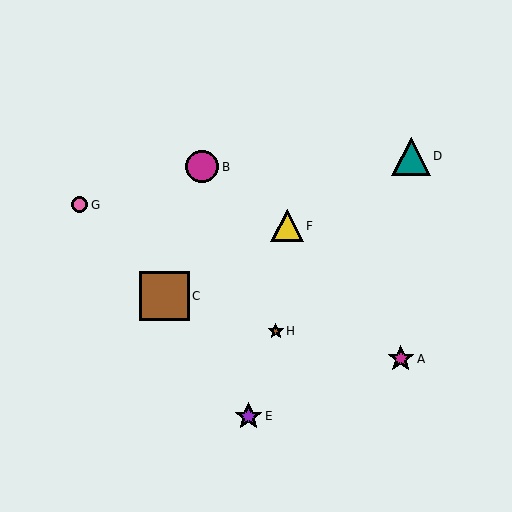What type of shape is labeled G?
Shape G is a pink circle.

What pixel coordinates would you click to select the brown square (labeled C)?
Click at (165, 296) to select the brown square C.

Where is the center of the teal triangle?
The center of the teal triangle is at (411, 156).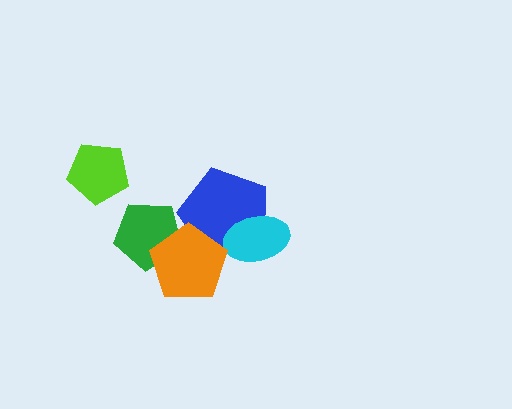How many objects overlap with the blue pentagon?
2 objects overlap with the blue pentagon.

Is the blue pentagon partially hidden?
Yes, it is partially covered by another shape.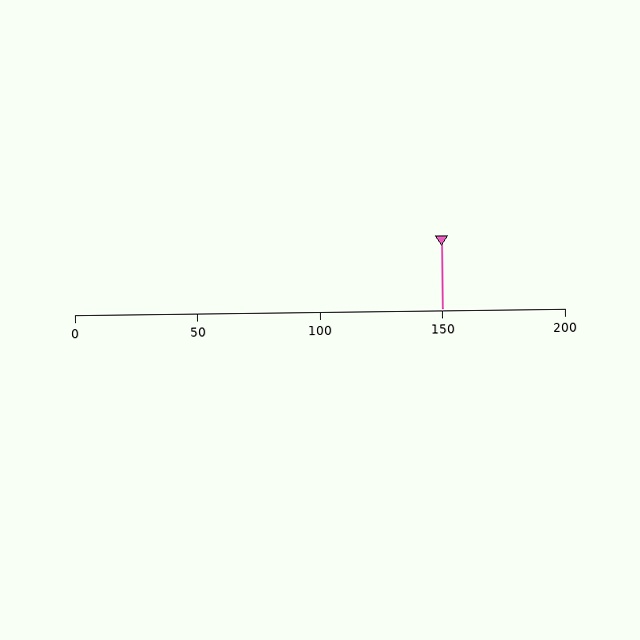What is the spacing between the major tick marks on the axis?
The major ticks are spaced 50 apart.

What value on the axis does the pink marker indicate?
The marker indicates approximately 150.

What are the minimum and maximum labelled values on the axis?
The axis runs from 0 to 200.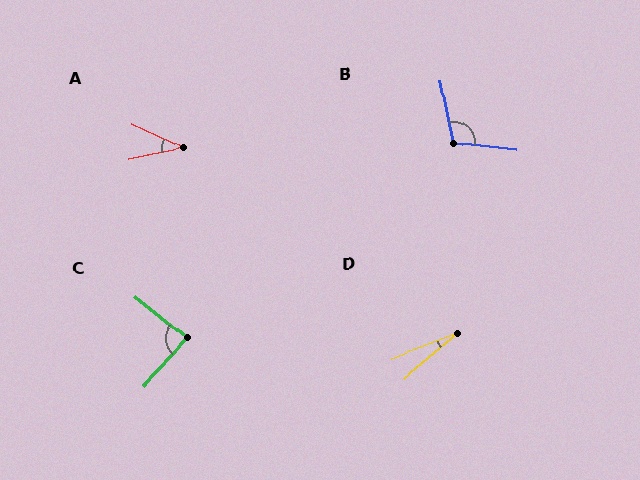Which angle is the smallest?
D, at approximately 19 degrees.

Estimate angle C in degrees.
Approximately 86 degrees.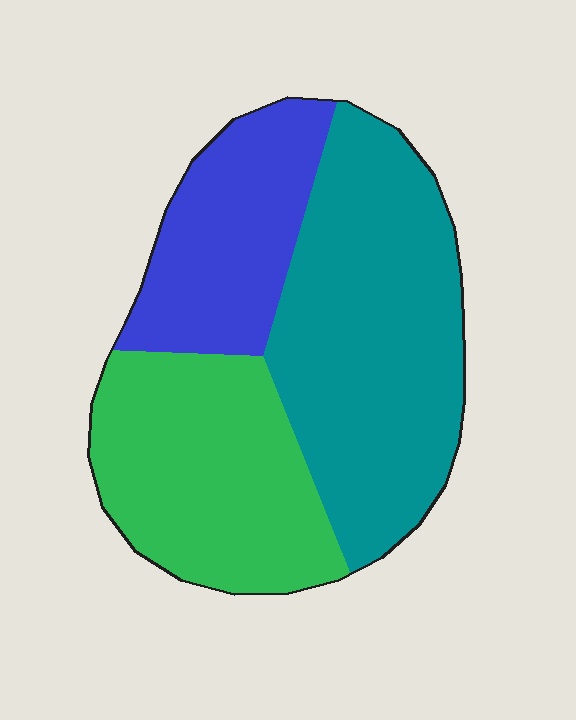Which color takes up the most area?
Teal, at roughly 45%.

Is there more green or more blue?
Green.